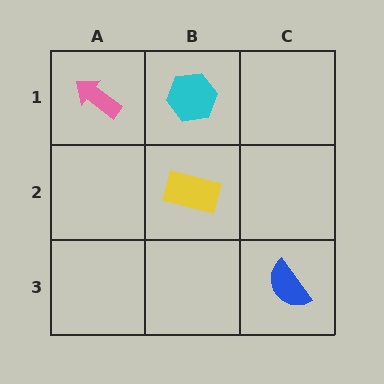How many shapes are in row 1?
2 shapes.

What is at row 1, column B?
A cyan hexagon.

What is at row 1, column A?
A pink arrow.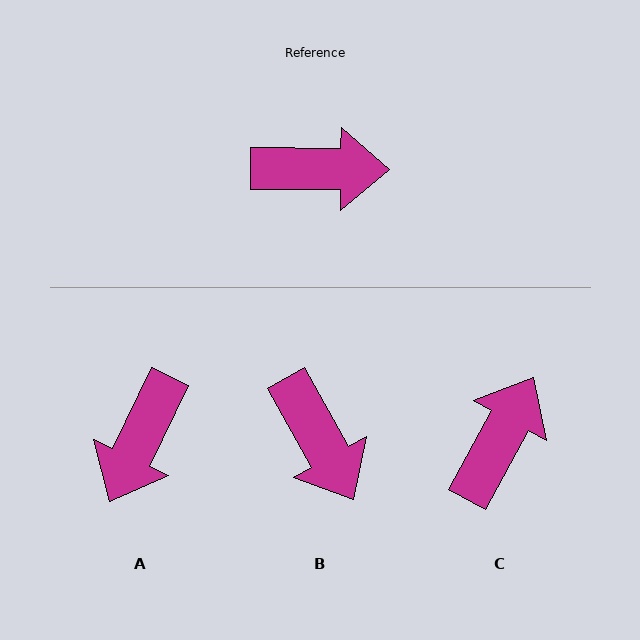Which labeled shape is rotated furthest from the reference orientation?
A, about 115 degrees away.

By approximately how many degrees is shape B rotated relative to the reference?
Approximately 60 degrees clockwise.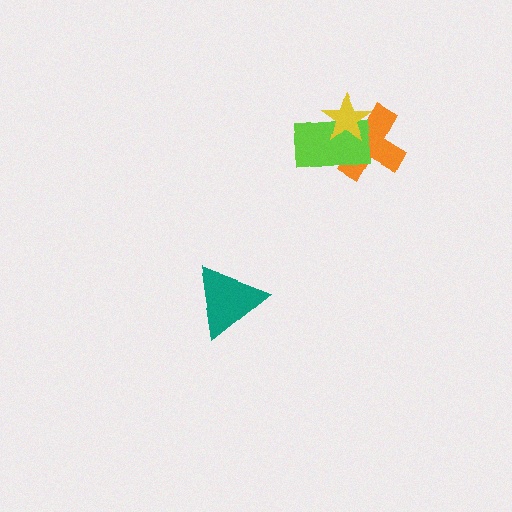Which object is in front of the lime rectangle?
The yellow star is in front of the lime rectangle.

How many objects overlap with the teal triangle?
0 objects overlap with the teal triangle.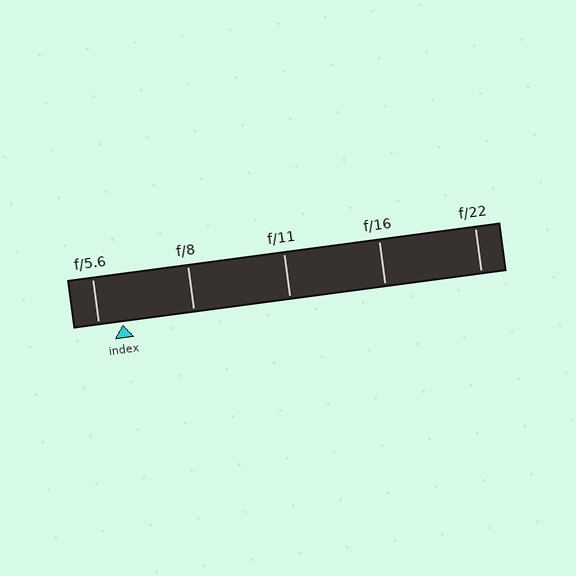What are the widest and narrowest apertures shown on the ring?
The widest aperture shown is f/5.6 and the narrowest is f/22.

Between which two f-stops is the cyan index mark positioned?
The index mark is between f/5.6 and f/8.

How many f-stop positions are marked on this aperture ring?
There are 5 f-stop positions marked.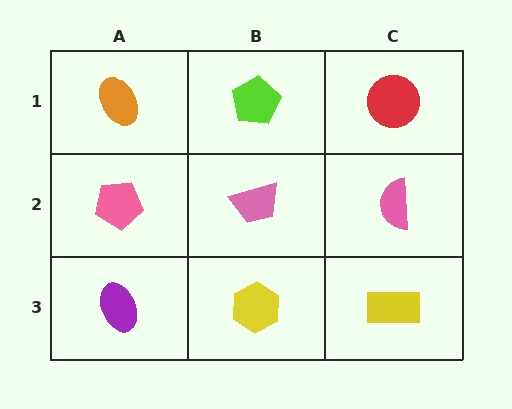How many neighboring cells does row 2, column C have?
3.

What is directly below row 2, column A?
A purple ellipse.